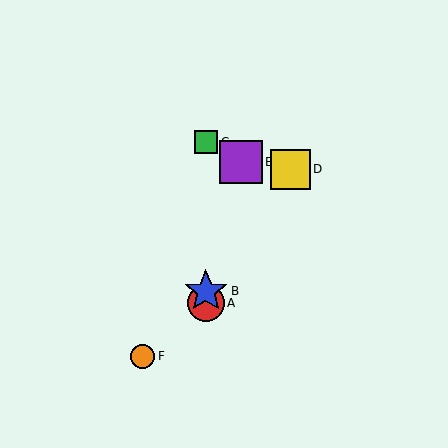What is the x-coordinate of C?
Object C is at x≈206.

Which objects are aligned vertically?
Objects A, B, C are aligned vertically.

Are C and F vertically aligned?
No, C is at x≈206 and F is at x≈143.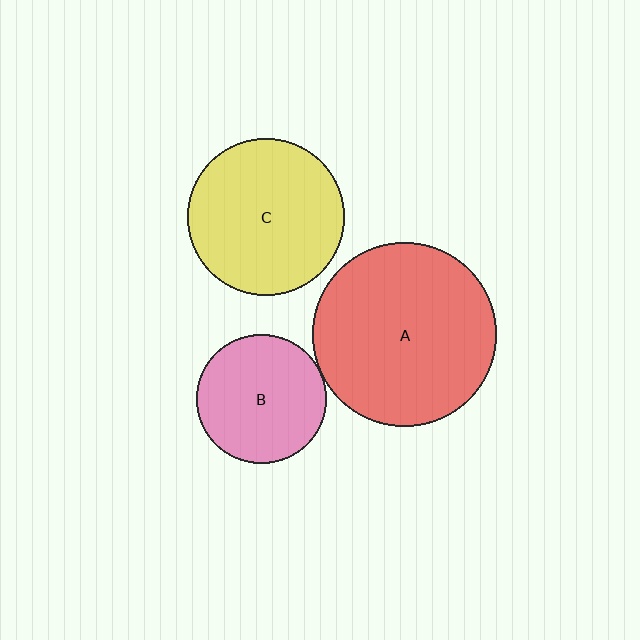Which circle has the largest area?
Circle A (red).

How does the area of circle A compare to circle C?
Approximately 1.4 times.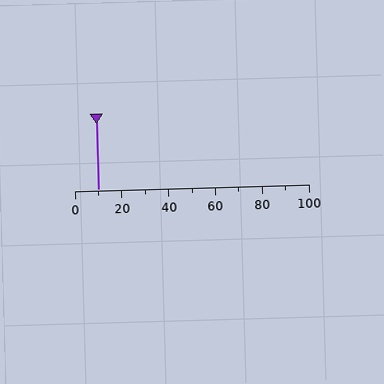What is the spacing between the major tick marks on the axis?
The major ticks are spaced 20 apart.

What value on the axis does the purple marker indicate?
The marker indicates approximately 10.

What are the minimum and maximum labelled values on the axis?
The axis runs from 0 to 100.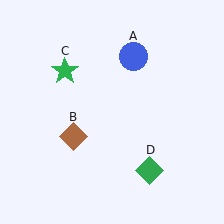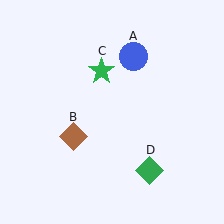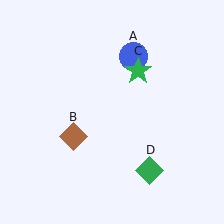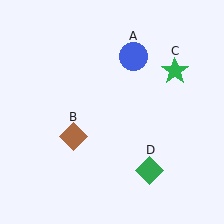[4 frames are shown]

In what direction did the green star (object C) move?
The green star (object C) moved right.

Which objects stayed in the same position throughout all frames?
Blue circle (object A) and brown diamond (object B) and green diamond (object D) remained stationary.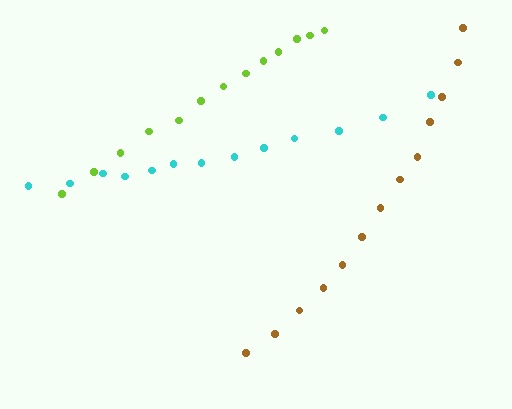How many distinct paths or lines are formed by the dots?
There are 3 distinct paths.